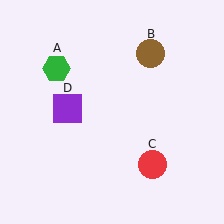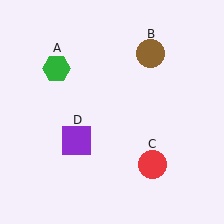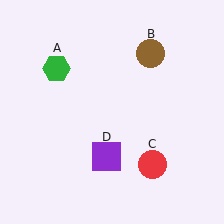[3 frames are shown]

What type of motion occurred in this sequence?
The purple square (object D) rotated counterclockwise around the center of the scene.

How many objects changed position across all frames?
1 object changed position: purple square (object D).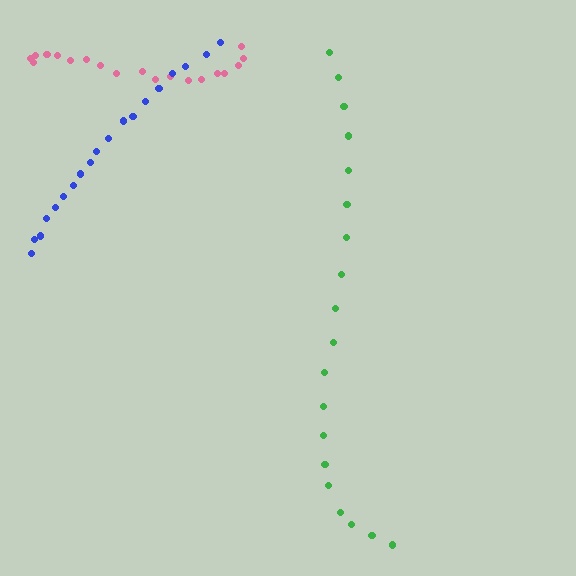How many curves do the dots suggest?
There are 3 distinct paths.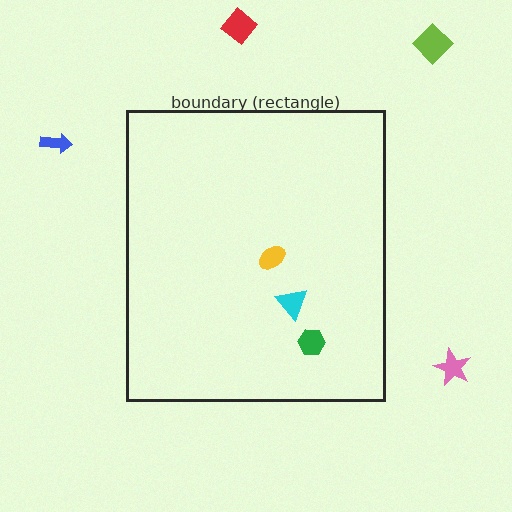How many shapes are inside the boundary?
3 inside, 4 outside.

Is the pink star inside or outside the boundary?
Outside.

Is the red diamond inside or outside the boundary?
Outside.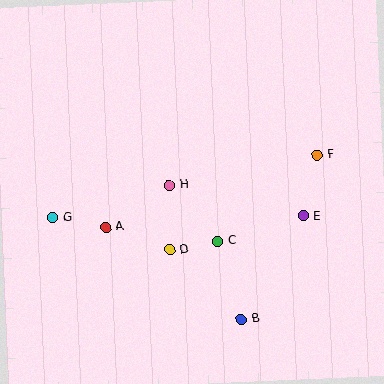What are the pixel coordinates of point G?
Point G is at (53, 218).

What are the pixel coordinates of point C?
Point C is at (218, 241).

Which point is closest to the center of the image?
Point H at (169, 185) is closest to the center.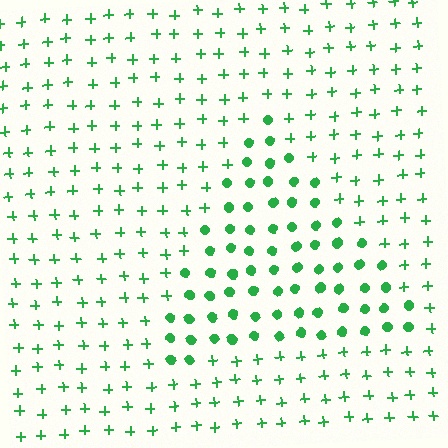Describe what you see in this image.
The image is filled with small green elements arranged in a uniform grid. A triangle-shaped region contains circles, while the surrounding area contains plus signs. The boundary is defined purely by the change in element shape.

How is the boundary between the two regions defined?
The boundary is defined by a change in element shape: circles inside vs. plus signs outside. All elements share the same color and spacing.